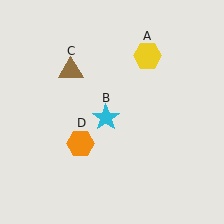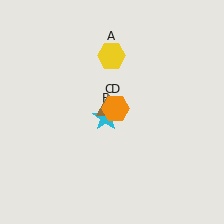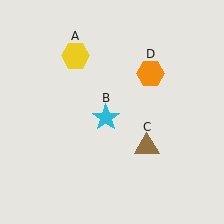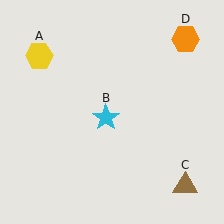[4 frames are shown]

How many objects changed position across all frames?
3 objects changed position: yellow hexagon (object A), brown triangle (object C), orange hexagon (object D).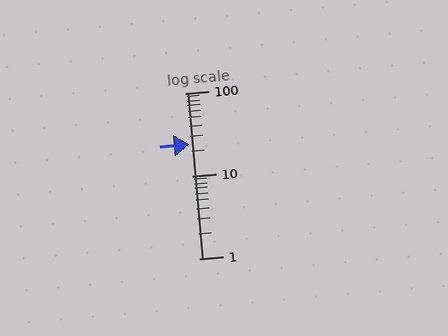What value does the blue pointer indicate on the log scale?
The pointer indicates approximately 24.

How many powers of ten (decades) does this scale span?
The scale spans 2 decades, from 1 to 100.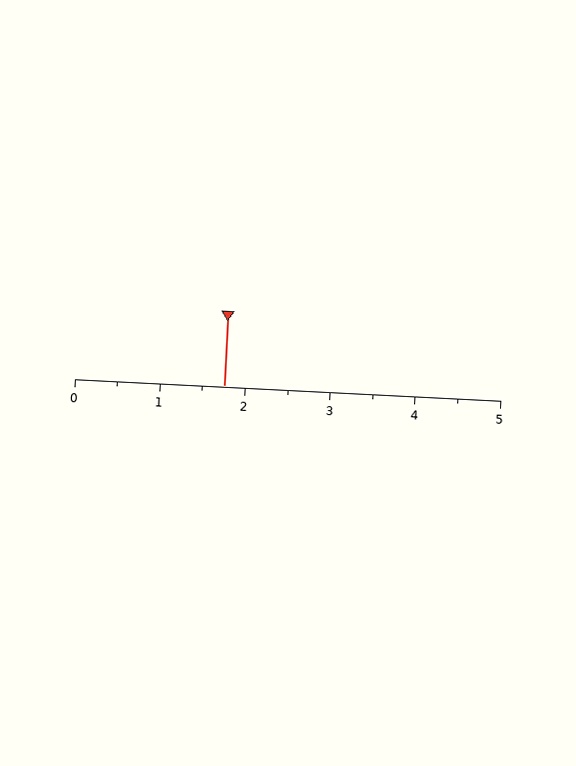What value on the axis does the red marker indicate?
The marker indicates approximately 1.8.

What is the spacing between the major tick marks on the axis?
The major ticks are spaced 1 apart.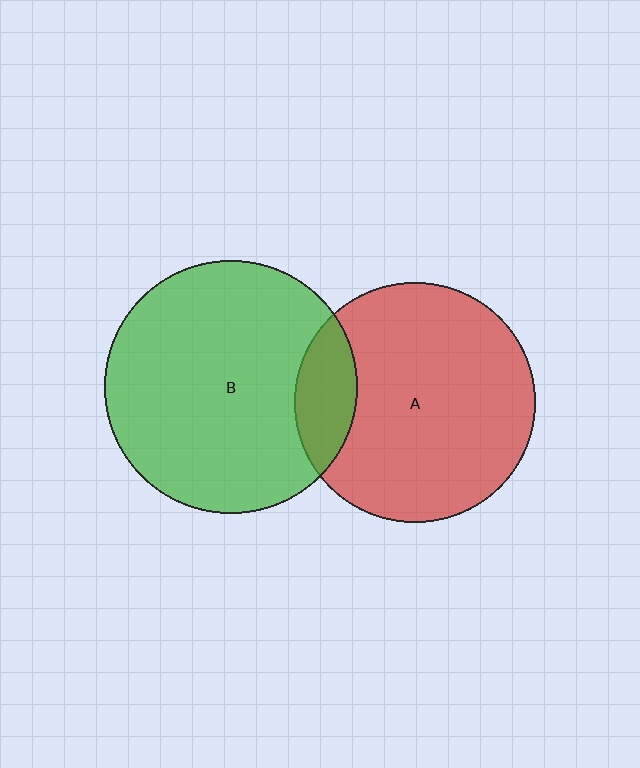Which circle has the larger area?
Circle B (green).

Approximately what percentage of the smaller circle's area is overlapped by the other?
Approximately 15%.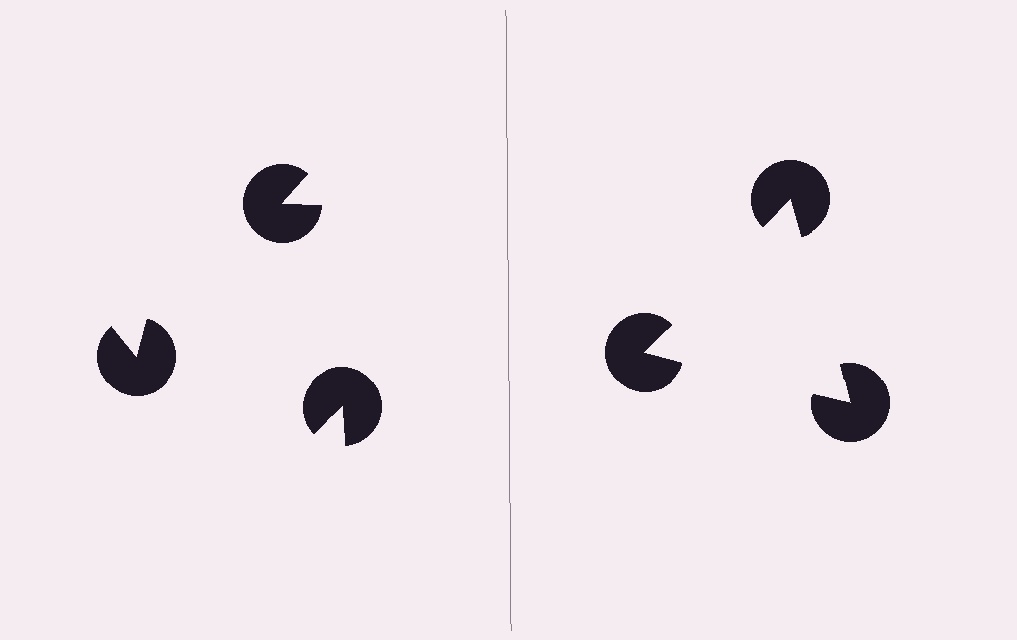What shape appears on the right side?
An illusory triangle.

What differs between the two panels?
The pac-man discs are positioned identically on both sides; only the wedge orientations differ. On the right they align to a triangle; on the left they are misaligned.